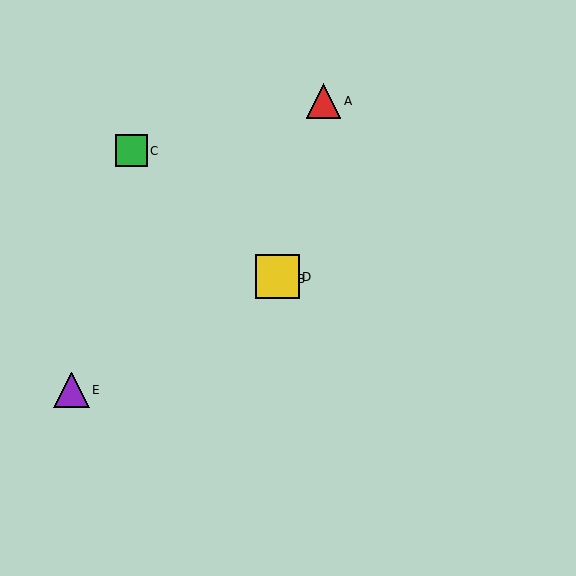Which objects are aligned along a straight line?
Objects B, C, D are aligned along a straight line.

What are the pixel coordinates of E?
Object E is at (71, 390).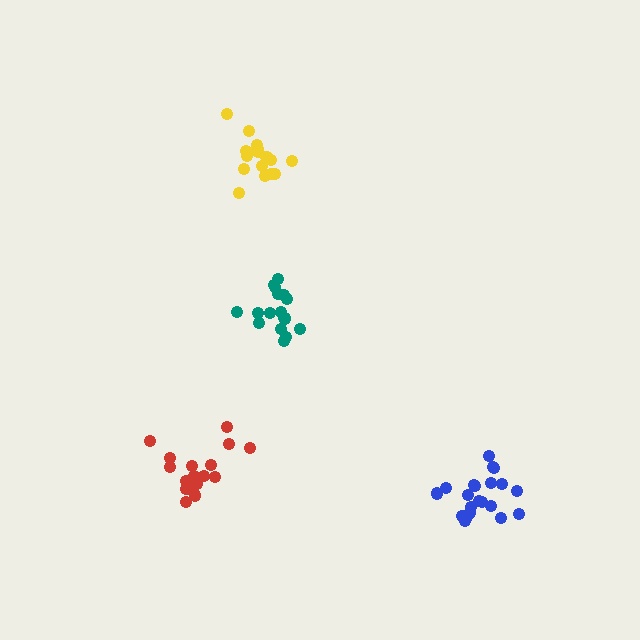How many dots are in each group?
Group 1: 16 dots, Group 2: 21 dots, Group 3: 17 dots, Group 4: 16 dots (70 total).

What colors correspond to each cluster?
The clusters are colored: yellow, blue, teal, red.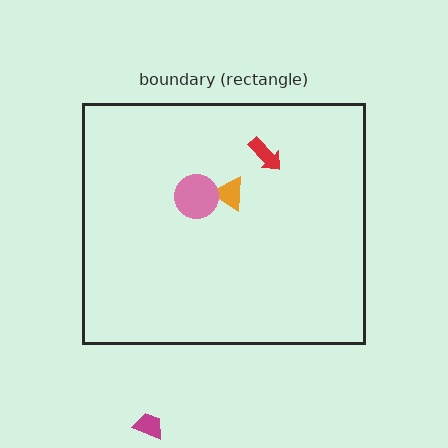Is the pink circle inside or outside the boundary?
Inside.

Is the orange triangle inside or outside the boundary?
Inside.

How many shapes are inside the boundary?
3 inside, 1 outside.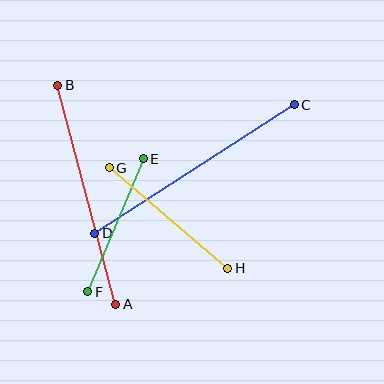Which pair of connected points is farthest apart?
Points C and D are farthest apart.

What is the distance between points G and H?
The distance is approximately 155 pixels.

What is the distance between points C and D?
The distance is approximately 237 pixels.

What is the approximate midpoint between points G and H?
The midpoint is at approximately (168, 218) pixels.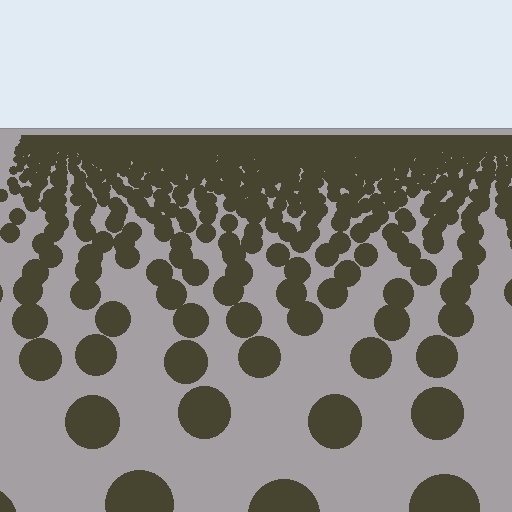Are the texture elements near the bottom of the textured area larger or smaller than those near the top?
Larger. Near the bottom, elements are closer to the viewer and appear at a bigger on-screen size.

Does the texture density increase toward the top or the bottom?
Density increases toward the top.